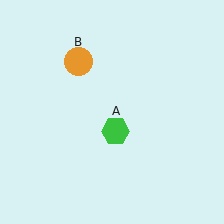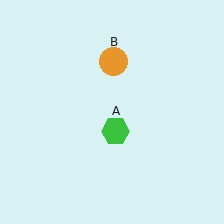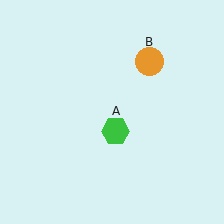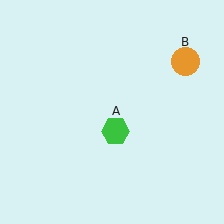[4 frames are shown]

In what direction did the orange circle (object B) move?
The orange circle (object B) moved right.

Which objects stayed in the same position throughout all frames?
Green hexagon (object A) remained stationary.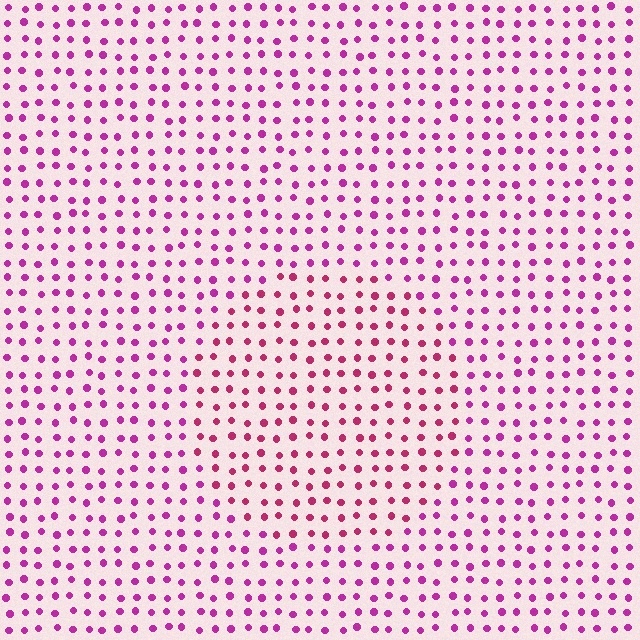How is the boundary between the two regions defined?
The boundary is defined purely by a slight shift in hue (about 24 degrees). Spacing, size, and orientation are identical on both sides.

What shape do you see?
I see a circle.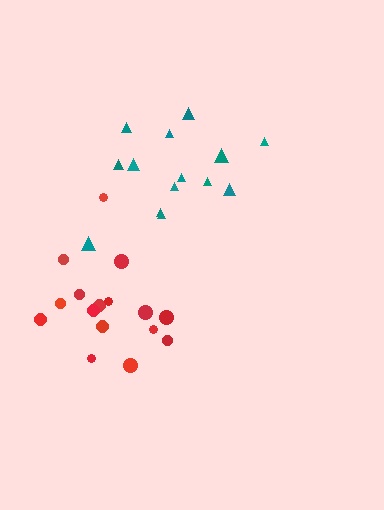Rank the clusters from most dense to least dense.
red, teal.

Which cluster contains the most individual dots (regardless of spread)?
Red (16).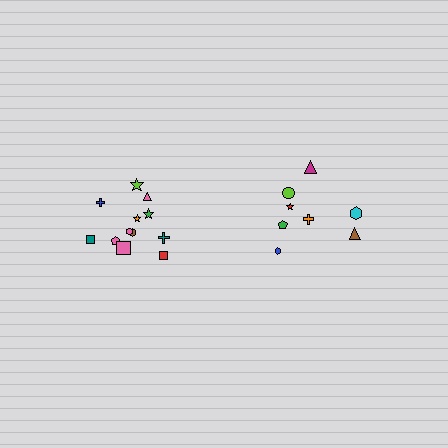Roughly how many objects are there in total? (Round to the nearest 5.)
Roughly 20 objects in total.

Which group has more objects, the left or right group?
The left group.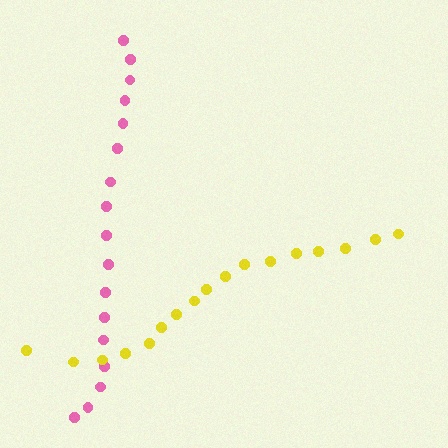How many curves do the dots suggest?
There are 2 distinct paths.